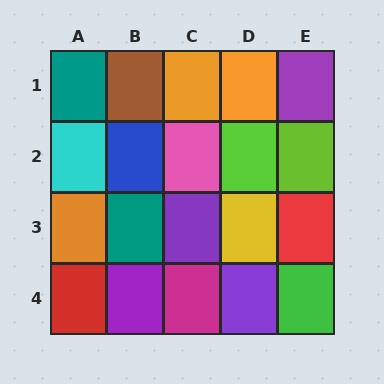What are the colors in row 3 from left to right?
Orange, teal, purple, yellow, red.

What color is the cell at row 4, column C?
Magenta.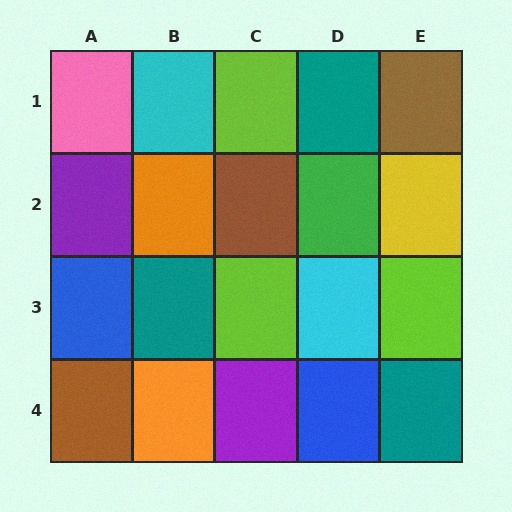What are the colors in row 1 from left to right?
Pink, cyan, lime, teal, brown.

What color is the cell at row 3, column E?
Lime.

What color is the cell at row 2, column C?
Brown.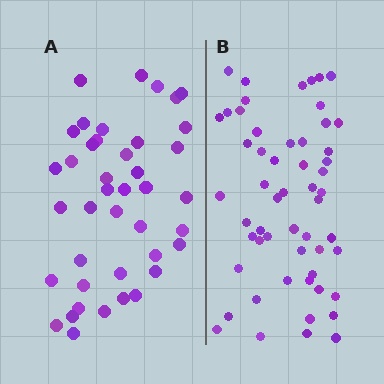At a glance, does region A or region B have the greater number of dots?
Region B (the right region) has more dots.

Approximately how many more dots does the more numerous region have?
Region B has approximately 15 more dots than region A.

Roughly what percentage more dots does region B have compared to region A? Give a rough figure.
About 35% more.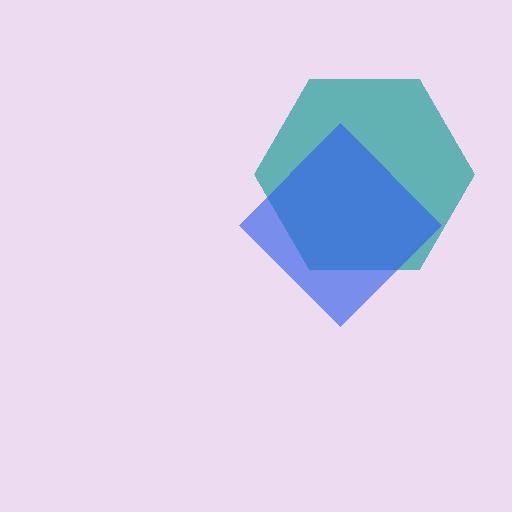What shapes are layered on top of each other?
The layered shapes are: a teal hexagon, a blue diamond.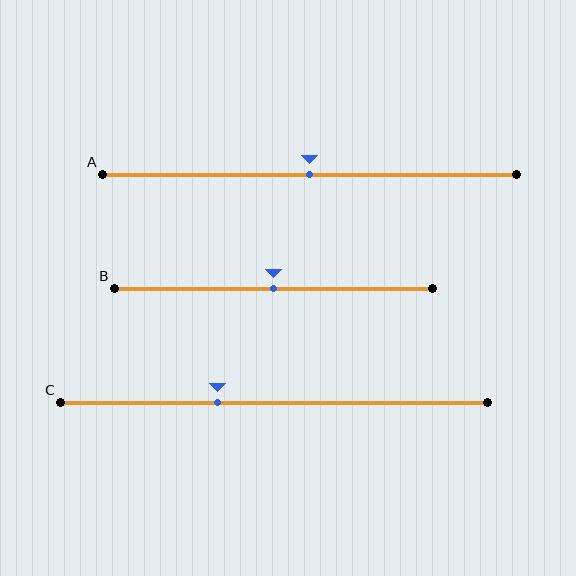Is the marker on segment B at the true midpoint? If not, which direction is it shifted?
Yes, the marker on segment B is at the true midpoint.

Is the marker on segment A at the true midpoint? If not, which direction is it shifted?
Yes, the marker on segment A is at the true midpoint.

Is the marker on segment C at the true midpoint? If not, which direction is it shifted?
No, the marker on segment C is shifted to the left by about 13% of the segment length.